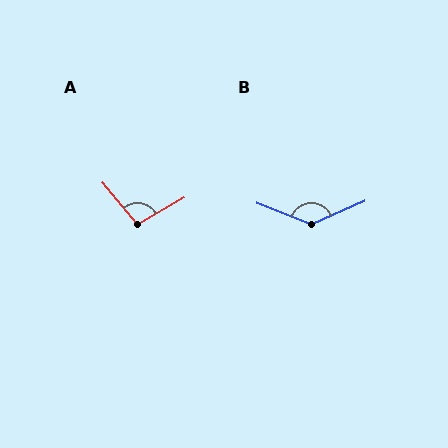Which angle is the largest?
B, at approximately 135 degrees.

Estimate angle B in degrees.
Approximately 135 degrees.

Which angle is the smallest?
A, at approximately 100 degrees.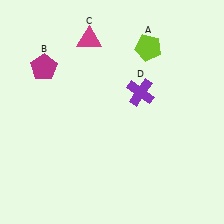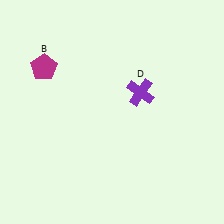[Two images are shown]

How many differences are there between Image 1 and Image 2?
There are 2 differences between the two images.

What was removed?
The magenta triangle (C), the lime pentagon (A) were removed in Image 2.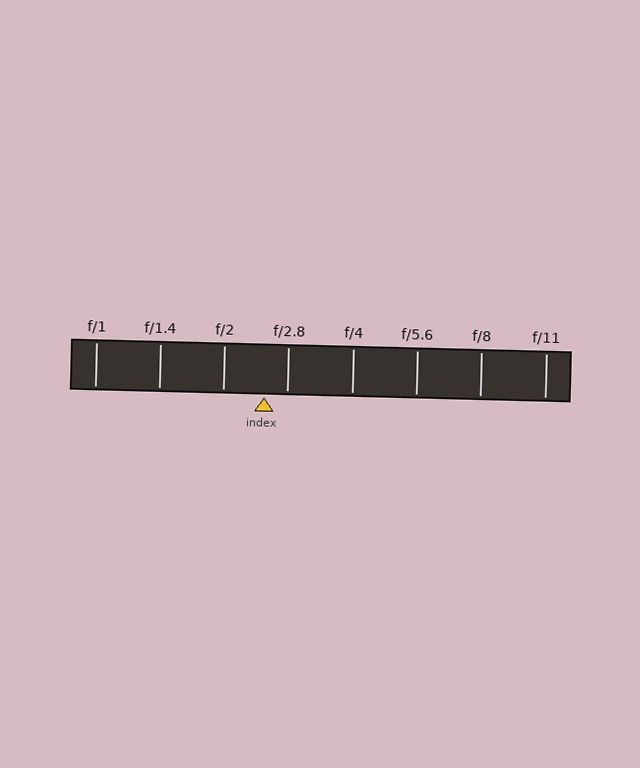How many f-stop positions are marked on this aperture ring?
There are 8 f-stop positions marked.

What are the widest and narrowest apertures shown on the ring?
The widest aperture shown is f/1 and the narrowest is f/11.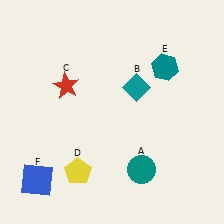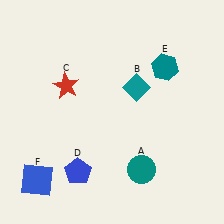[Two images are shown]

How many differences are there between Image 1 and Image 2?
There is 1 difference between the two images.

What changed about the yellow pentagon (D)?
In Image 1, D is yellow. In Image 2, it changed to blue.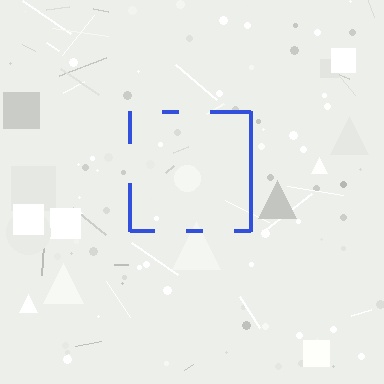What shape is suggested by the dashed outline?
The dashed outline suggests a square.